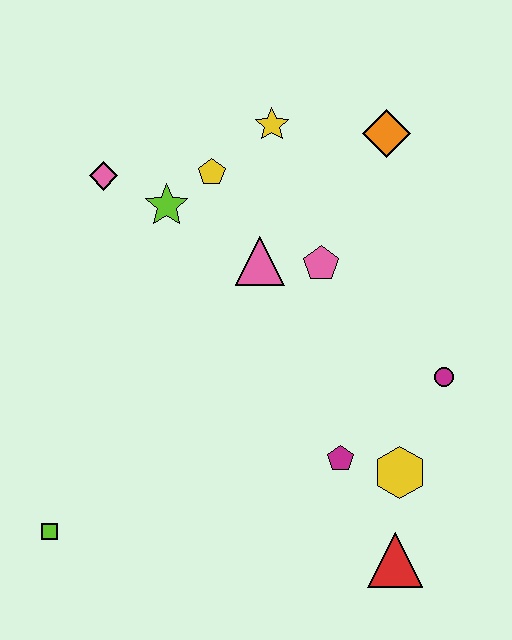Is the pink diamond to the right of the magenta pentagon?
No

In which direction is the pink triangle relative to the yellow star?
The pink triangle is below the yellow star.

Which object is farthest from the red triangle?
The pink diamond is farthest from the red triangle.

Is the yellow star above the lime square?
Yes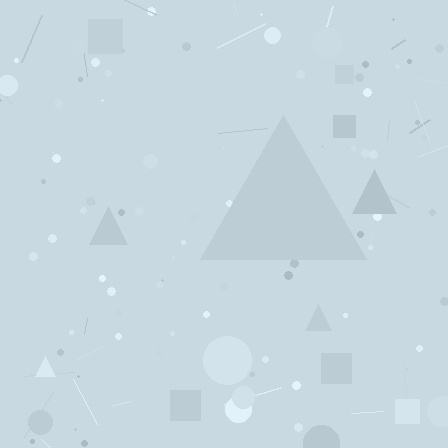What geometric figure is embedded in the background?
A triangle is embedded in the background.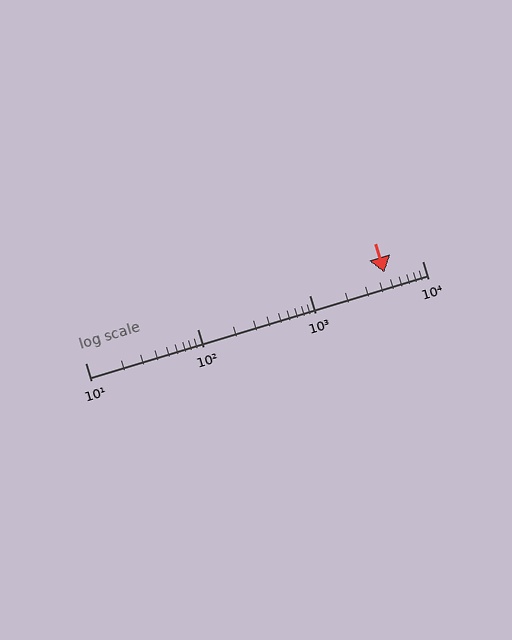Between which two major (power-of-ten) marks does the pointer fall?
The pointer is between 1000 and 10000.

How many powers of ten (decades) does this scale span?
The scale spans 3 decades, from 10 to 10000.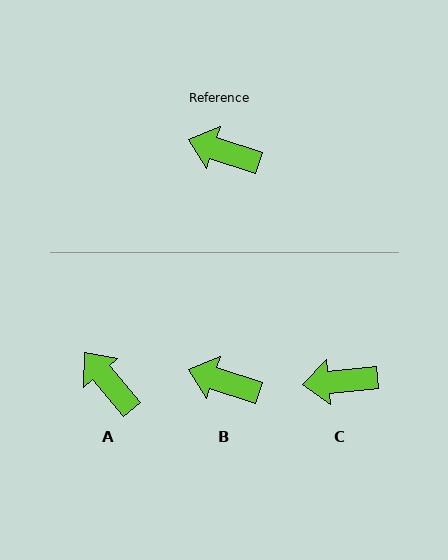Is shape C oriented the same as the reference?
No, it is off by about 24 degrees.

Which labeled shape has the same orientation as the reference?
B.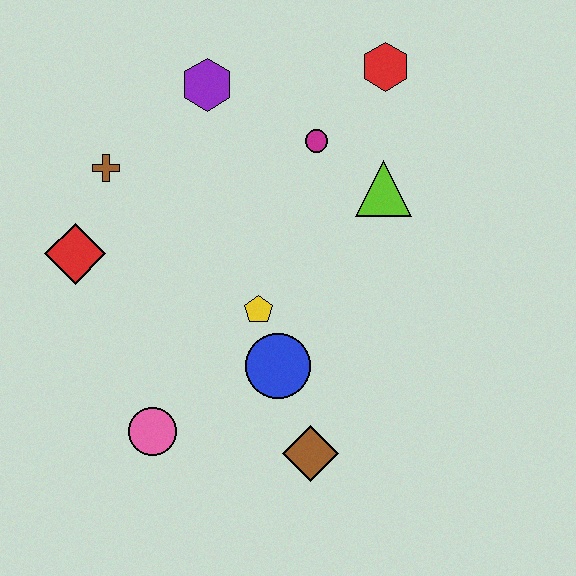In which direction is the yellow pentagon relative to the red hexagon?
The yellow pentagon is below the red hexagon.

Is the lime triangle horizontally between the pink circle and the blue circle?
No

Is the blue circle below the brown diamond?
No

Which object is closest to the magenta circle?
The lime triangle is closest to the magenta circle.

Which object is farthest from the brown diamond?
The red hexagon is farthest from the brown diamond.